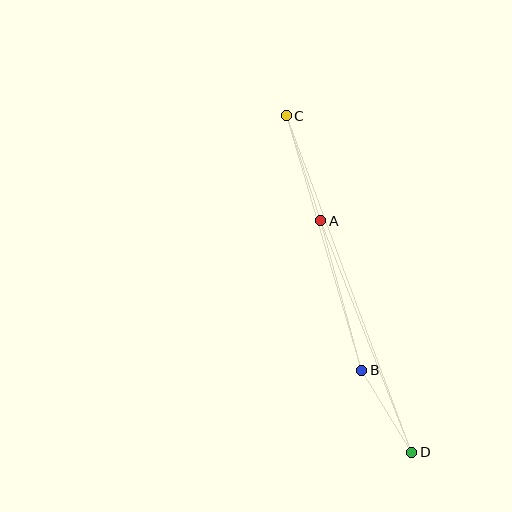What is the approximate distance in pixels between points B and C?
The distance between B and C is approximately 265 pixels.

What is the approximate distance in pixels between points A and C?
The distance between A and C is approximately 110 pixels.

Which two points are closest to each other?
Points B and D are closest to each other.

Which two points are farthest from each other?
Points C and D are farthest from each other.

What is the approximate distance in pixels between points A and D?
The distance between A and D is approximately 249 pixels.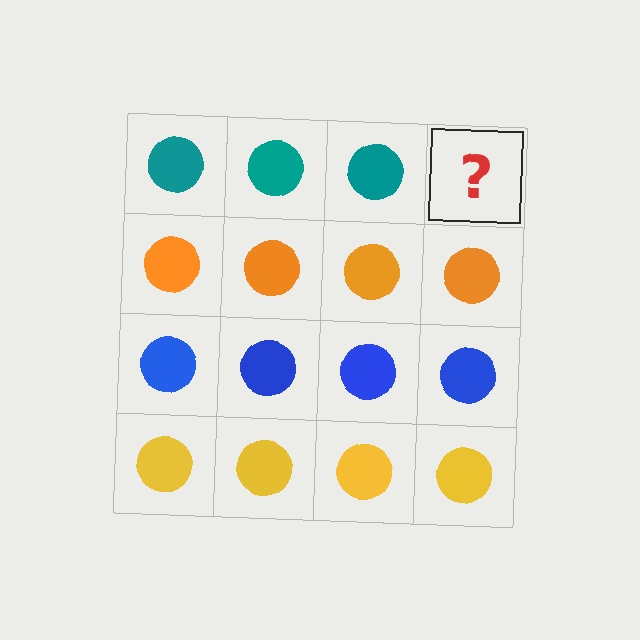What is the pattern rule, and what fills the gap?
The rule is that each row has a consistent color. The gap should be filled with a teal circle.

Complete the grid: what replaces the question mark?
The question mark should be replaced with a teal circle.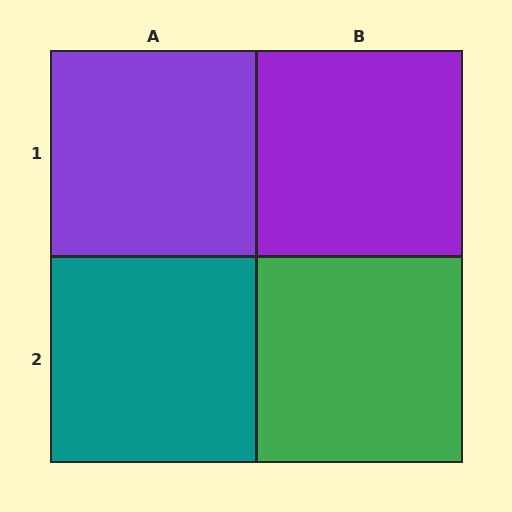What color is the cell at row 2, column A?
Teal.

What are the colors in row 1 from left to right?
Purple, purple.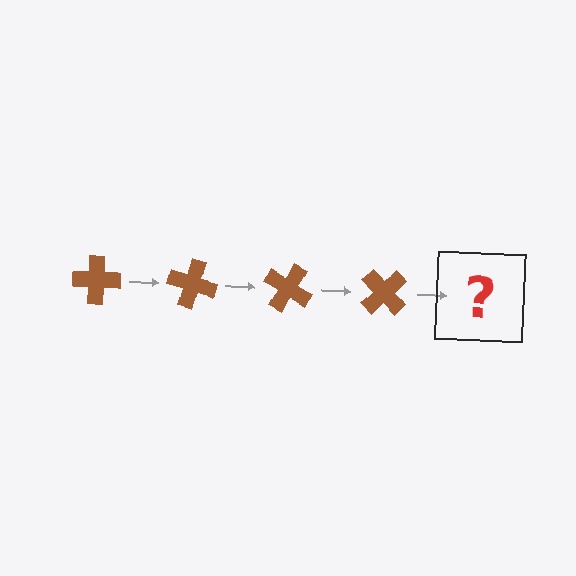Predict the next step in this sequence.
The next step is a brown cross rotated 60 degrees.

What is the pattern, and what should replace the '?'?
The pattern is that the cross rotates 15 degrees each step. The '?' should be a brown cross rotated 60 degrees.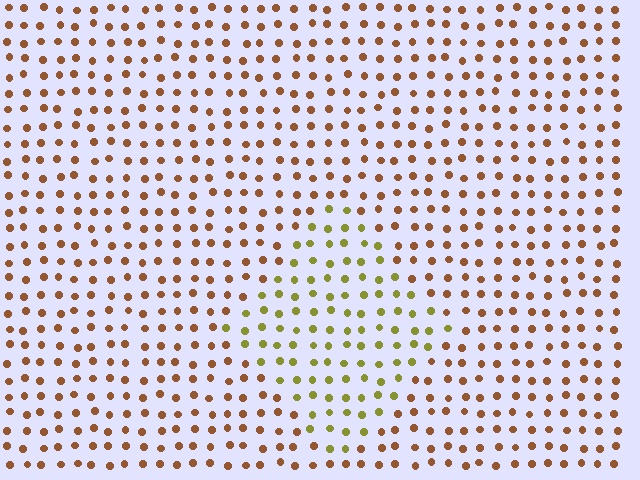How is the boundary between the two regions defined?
The boundary is defined purely by a slight shift in hue (about 44 degrees). Spacing, size, and orientation are identical on both sides.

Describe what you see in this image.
The image is filled with small brown elements in a uniform arrangement. A diamond-shaped region is visible where the elements are tinted to a slightly different hue, forming a subtle color boundary.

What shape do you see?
I see a diamond.